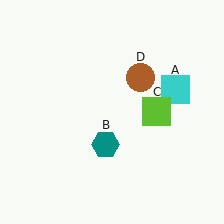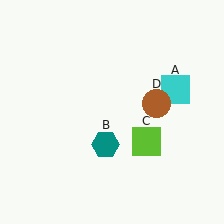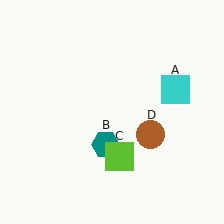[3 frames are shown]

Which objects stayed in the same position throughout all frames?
Cyan square (object A) and teal hexagon (object B) remained stationary.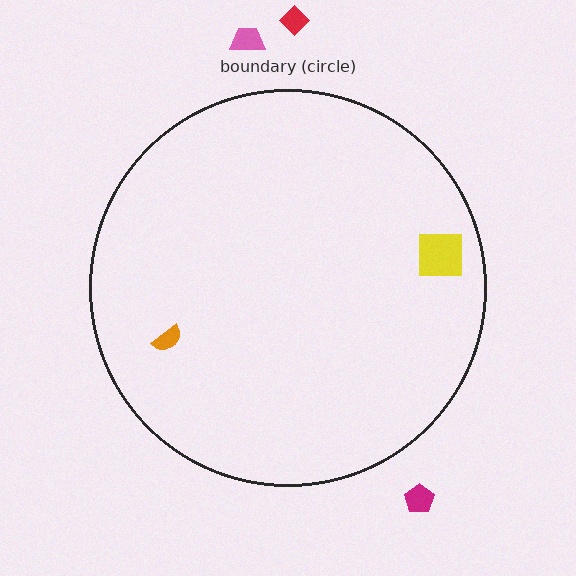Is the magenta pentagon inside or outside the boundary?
Outside.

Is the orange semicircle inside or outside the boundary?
Inside.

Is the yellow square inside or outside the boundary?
Inside.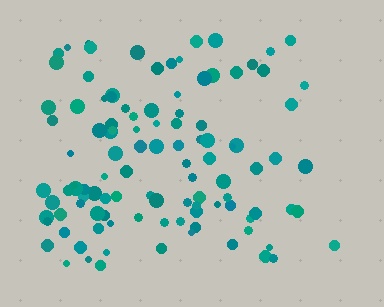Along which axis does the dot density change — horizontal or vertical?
Horizontal.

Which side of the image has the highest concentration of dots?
The left.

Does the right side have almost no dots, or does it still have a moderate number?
Still a moderate number, just noticeably fewer than the left.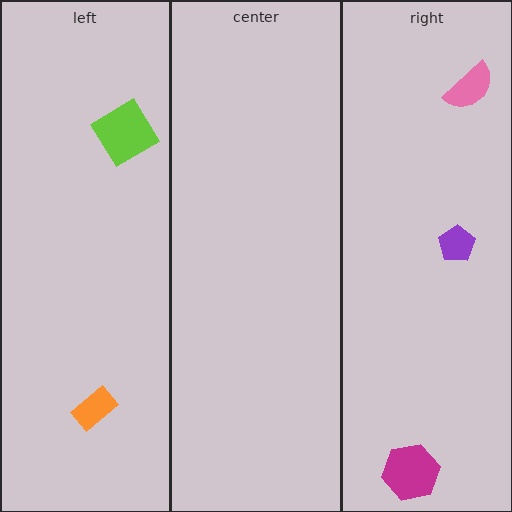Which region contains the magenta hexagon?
The right region.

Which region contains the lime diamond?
The left region.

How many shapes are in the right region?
3.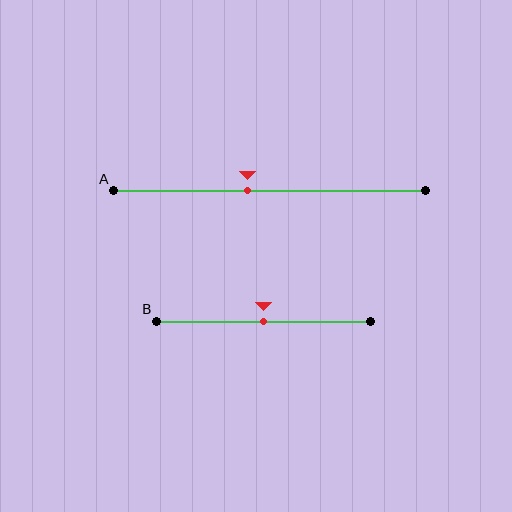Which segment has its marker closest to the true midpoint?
Segment B has its marker closest to the true midpoint.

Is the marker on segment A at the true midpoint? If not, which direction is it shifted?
No, the marker on segment A is shifted to the left by about 7% of the segment length.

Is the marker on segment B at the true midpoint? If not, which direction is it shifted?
Yes, the marker on segment B is at the true midpoint.